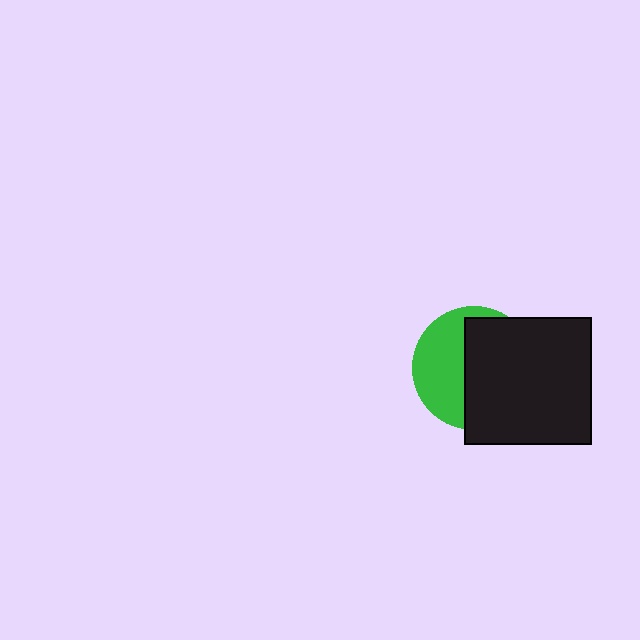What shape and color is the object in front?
The object in front is a black square.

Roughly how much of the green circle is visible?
A small part of it is visible (roughly 43%).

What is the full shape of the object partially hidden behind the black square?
The partially hidden object is a green circle.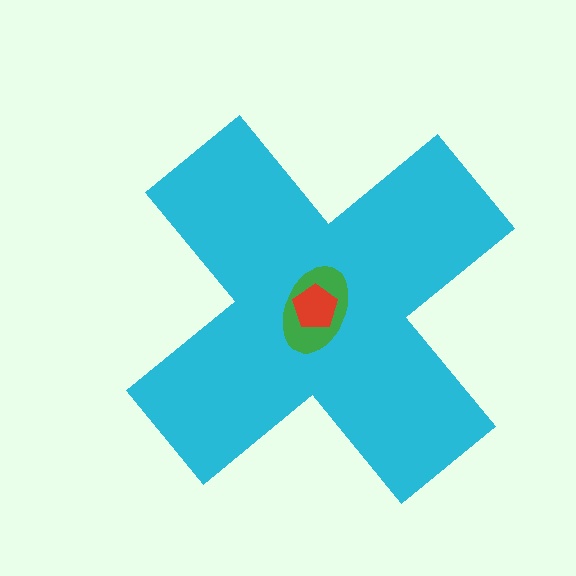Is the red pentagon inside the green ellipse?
Yes.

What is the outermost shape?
The cyan cross.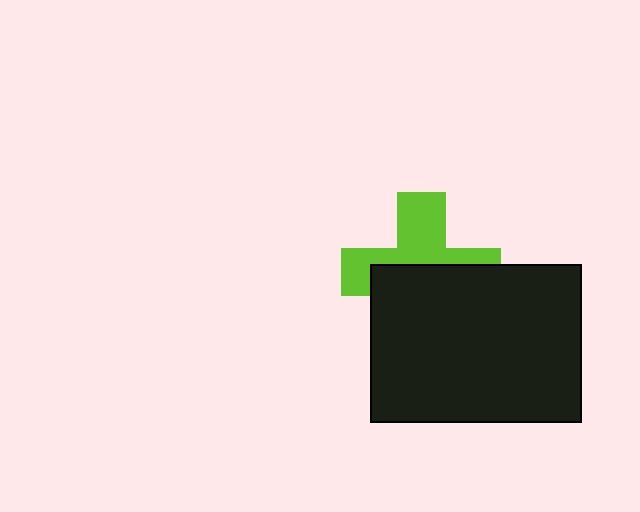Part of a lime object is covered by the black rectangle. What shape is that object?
It is a cross.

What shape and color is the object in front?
The object in front is a black rectangle.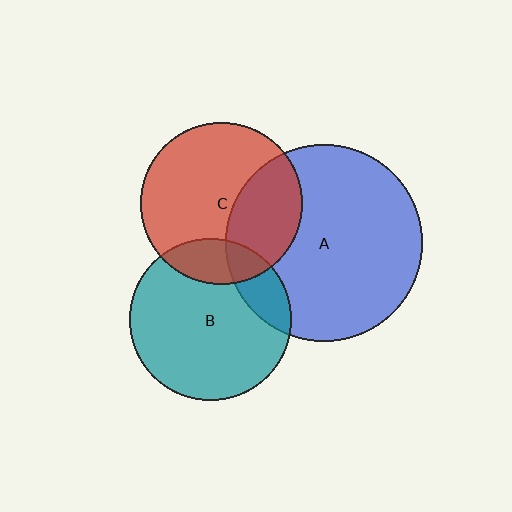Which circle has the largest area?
Circle A (blue).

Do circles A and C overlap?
Yes.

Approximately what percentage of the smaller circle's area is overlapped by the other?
Approximately 35%.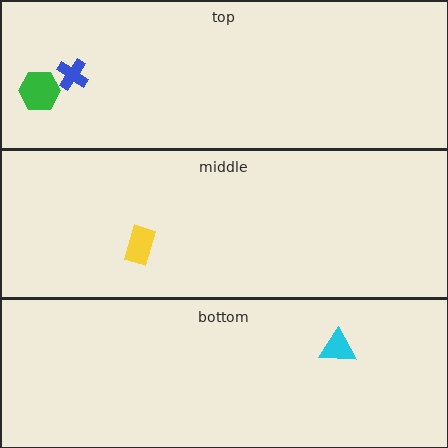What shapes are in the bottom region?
The cyan triangle.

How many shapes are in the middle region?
1.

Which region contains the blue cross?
The top region.